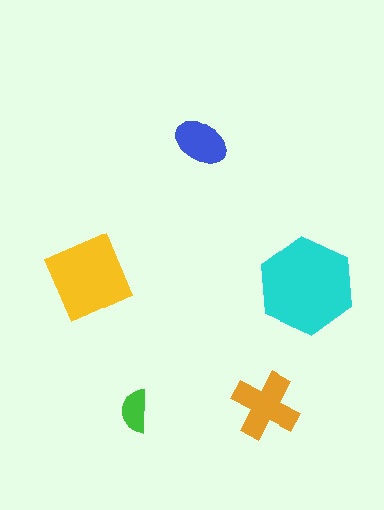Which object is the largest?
The cyan hexagon.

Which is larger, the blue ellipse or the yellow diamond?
The yellow diamond.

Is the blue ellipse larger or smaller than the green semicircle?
Larger.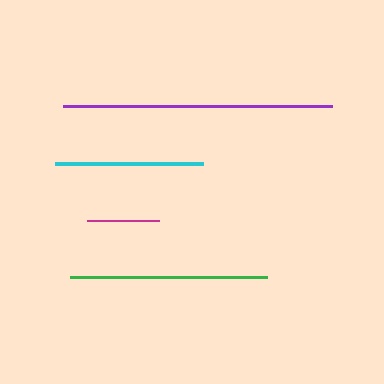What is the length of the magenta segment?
The magenta segment is approximately 72 pixels long.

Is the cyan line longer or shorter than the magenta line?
The cyan line is longer than the magenta line.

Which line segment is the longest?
The purple line is the longest at approximately 269 pixels.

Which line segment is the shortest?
The magenta line is the shortest at approximately 72 pixels.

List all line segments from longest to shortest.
From longest to shortest: purple, green, cyan, magenta.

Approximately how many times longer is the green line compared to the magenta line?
The green line is approximately 2.8 times the length of the magenta line.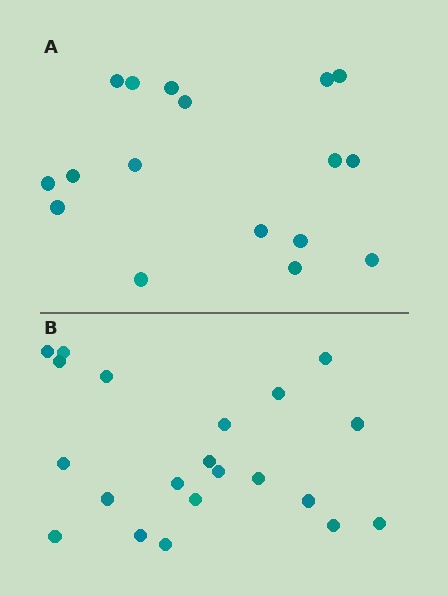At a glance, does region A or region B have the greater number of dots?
Region B (the bottom region) has more dots.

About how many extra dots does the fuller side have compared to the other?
Region B has about 4 more dots than region A.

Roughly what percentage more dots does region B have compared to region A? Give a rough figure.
About 25% more.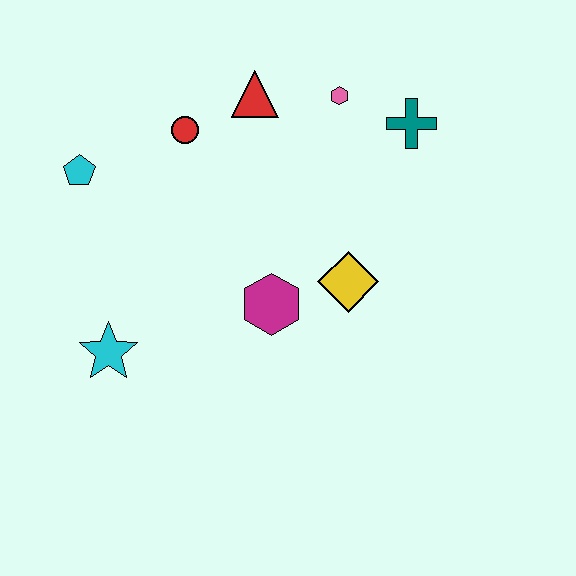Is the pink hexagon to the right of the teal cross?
No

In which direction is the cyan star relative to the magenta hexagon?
The cyan star is to the left of the magenta hexagon.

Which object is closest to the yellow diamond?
The magenta hexagon is closest to the yellow diamond.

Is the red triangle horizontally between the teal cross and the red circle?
Yes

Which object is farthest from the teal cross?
The cyan star is farthest from the teal cross.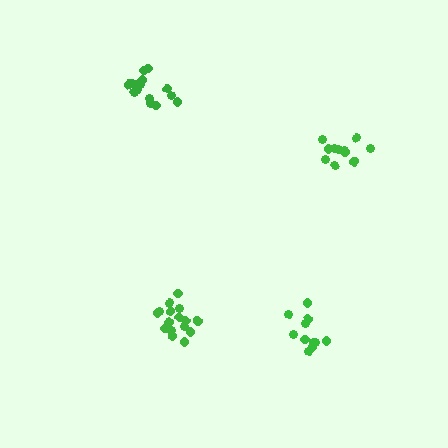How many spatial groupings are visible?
There are 4 spatial groupings.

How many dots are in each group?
Group 1: 11 dots, Group 2: 15 dots, Group 3: 16 dots, Group 4: 11 dots (53 total).